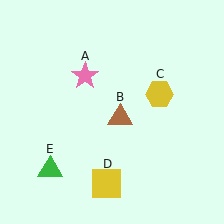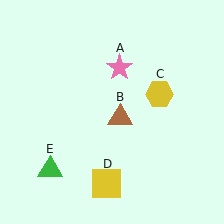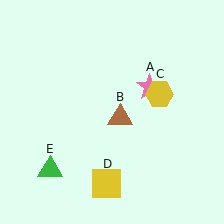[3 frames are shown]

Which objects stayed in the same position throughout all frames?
Brown triangle (object B) and yellow hexagon (object C) and yellow square (object D) and green triangle (object E) remained stationary.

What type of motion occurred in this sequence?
The pink star (object A) rotated clockwise around the center of the scene.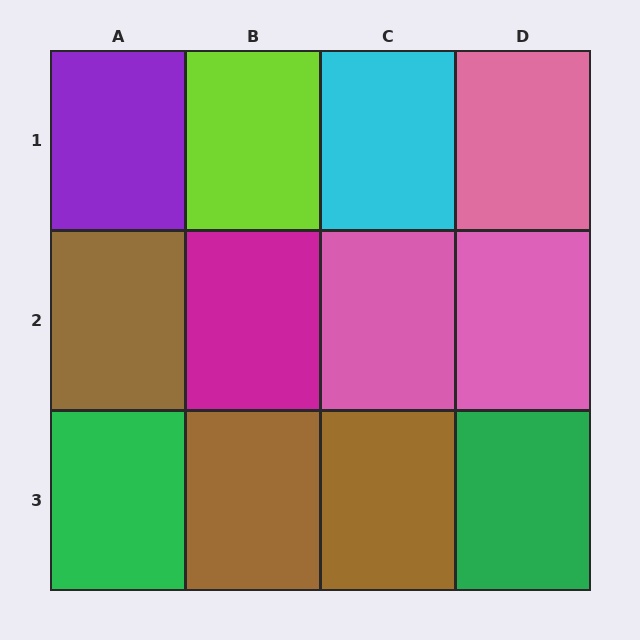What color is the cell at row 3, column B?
Brown.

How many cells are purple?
1 cell is purple.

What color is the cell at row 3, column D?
Green.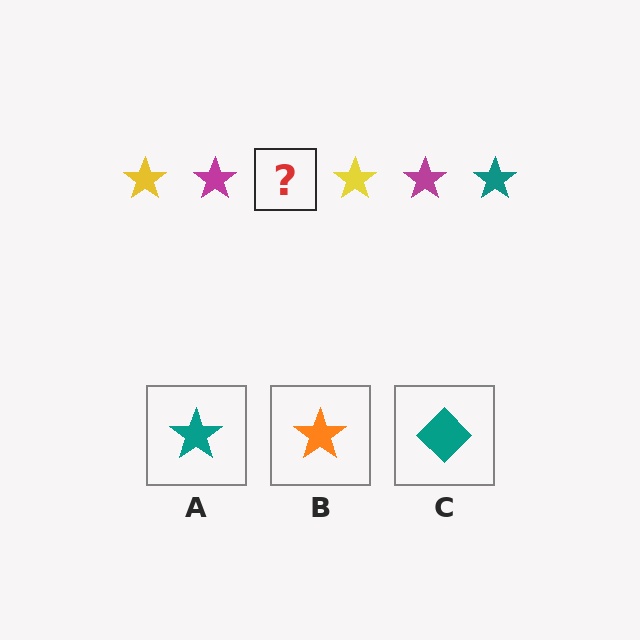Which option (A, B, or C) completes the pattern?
A.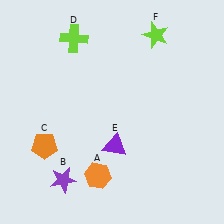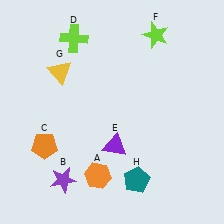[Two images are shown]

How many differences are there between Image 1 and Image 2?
There are 2 differences between the two images.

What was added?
A yellow triangle (G), a teal pentagon (H) were added in Image 2.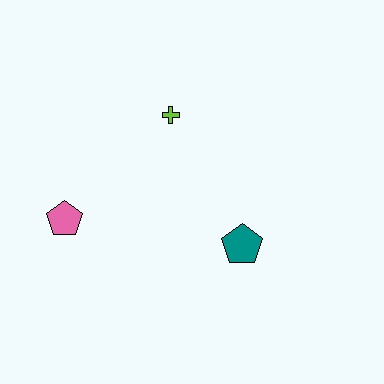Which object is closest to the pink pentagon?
The lime cross is closest to the pink pentagon.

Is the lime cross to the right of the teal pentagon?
No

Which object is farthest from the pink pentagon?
The teal pentagon is farthest from the pink pentagon.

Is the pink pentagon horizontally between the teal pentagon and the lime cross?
No